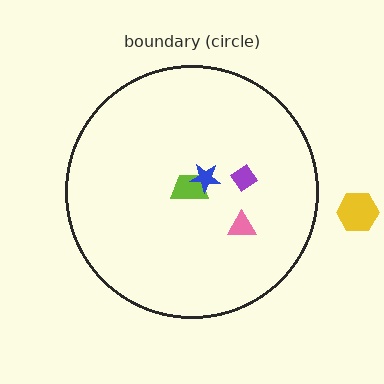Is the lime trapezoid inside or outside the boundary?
Inside.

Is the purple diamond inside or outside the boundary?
Inside.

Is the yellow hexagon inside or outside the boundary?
Outside.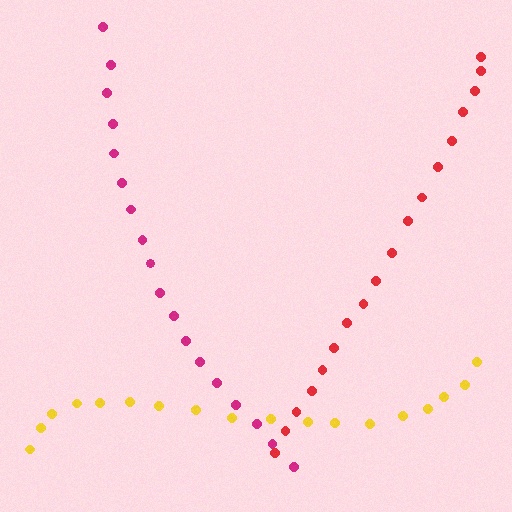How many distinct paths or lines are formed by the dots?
There are 3 distinct paths.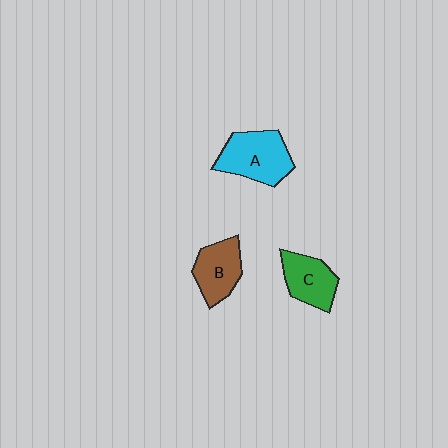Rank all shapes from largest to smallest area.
From largest to smallest: A (cyan), B (brown), C (green).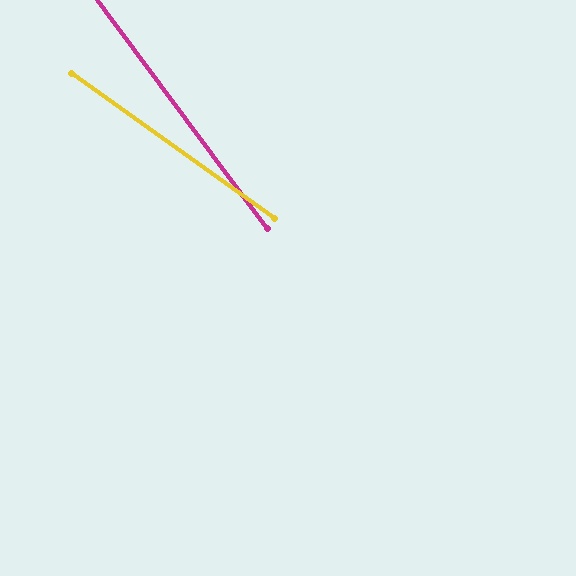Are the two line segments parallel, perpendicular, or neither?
Neither parallel nor perpendicular — they differ by about 18°.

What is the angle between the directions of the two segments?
Approximately 18 degrees.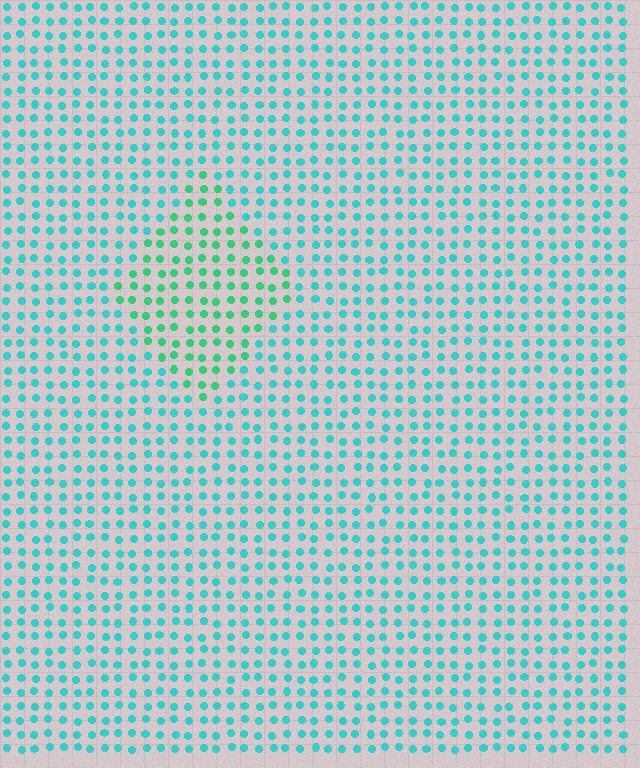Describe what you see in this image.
The image is filled with small cyan elements in a uniform arrangement. A diamond-shaped region is visible where the elements are tinted to a slightly different hue, forming a subtle color boundary.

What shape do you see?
I see a diamond.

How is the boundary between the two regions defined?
The boundary is defined purely by a slight shift in hue (about 30 degrees). Spacing, size, and orientation are identical on both sides.